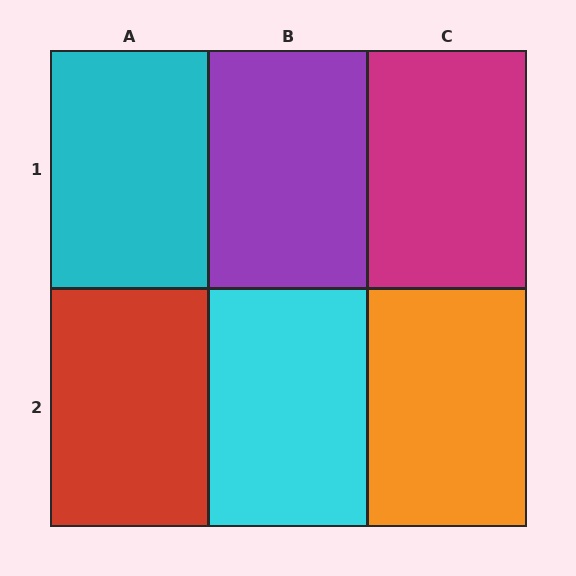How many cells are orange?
1 cell is orange.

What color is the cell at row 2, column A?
Red.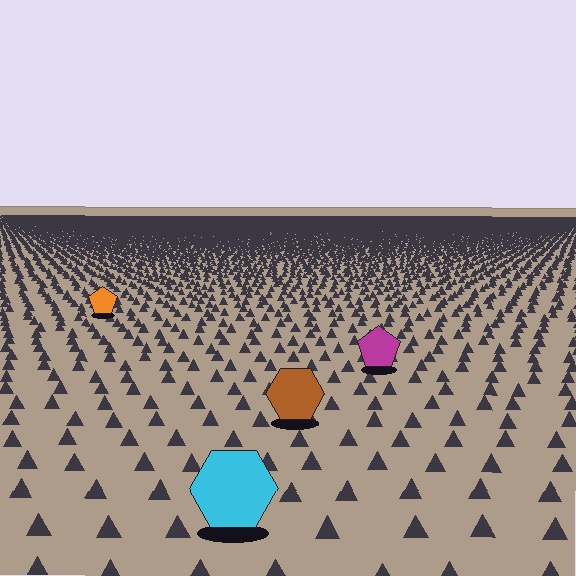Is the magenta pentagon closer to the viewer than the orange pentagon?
Yes. The magenta pentagon is closer — you can tell from the texture gradient: the ground texture is coarser near it.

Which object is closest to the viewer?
The cyan hexagon is closest. The texture marks near it are larger and more spread out.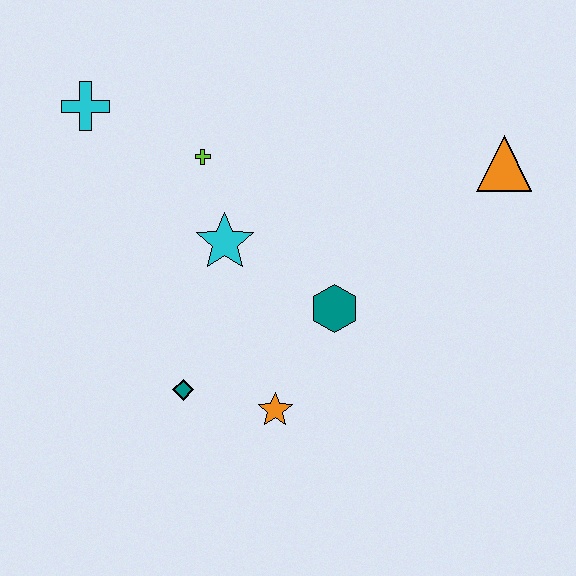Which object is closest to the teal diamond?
The orange star is closest to the teal diamond.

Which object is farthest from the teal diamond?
The orange triangle is farthest from the teal diamond.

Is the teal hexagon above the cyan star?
No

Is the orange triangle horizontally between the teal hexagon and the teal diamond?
No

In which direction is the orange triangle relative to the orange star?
The orange triangle is above the orange star.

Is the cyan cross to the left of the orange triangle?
Yes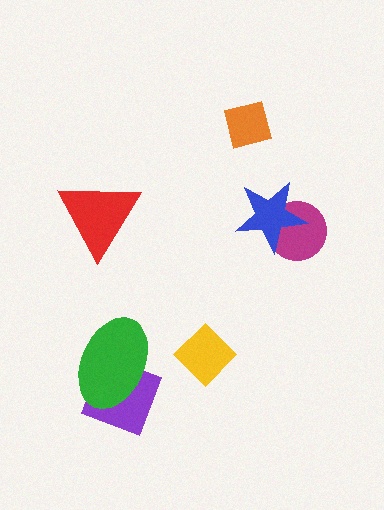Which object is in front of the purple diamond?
The green ellipse is in front of the purple diamond.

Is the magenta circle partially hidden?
Yes, it is partially covered by another shape.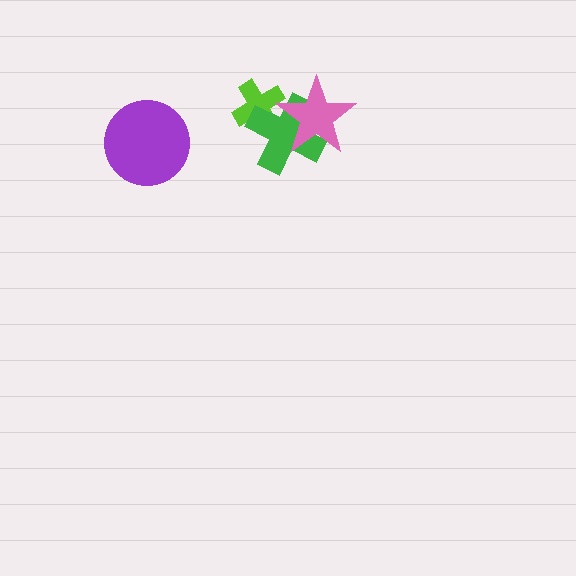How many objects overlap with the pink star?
2 objects overlap with the pink star.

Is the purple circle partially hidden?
No, no other shape covers it.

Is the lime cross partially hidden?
Yes, it is partially covered by another shape.